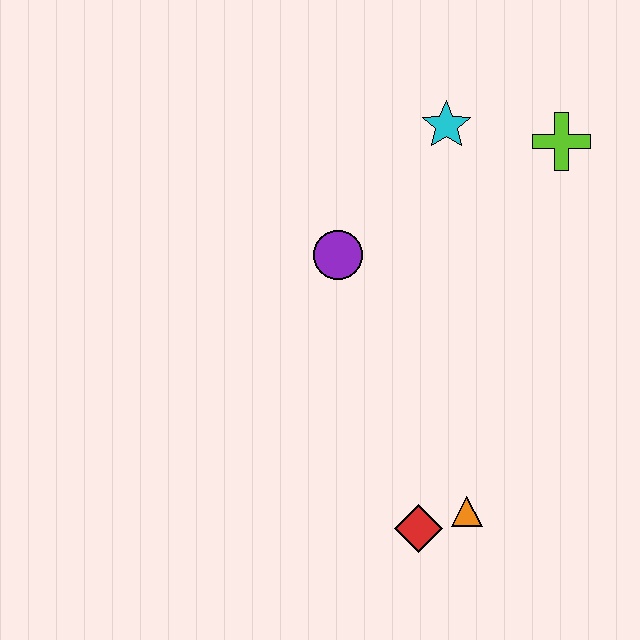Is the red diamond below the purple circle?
Yes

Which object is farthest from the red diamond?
The lime cross is farthest from the red diamond.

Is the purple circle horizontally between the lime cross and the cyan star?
No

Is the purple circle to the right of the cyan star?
No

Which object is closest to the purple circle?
The cyan star is closest to the purple circle.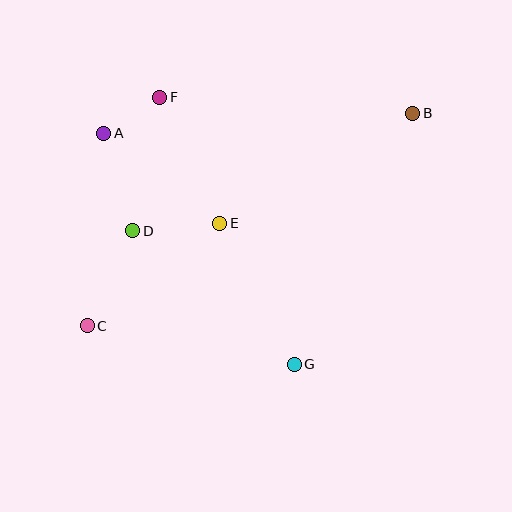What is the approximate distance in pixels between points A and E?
The distance between A and E is approximately 147 pixels.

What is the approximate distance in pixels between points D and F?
The distance between D and F is approximately 136 pixels.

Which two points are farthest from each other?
Points B and C are farthest from each other.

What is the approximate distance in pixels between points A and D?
The distance between A and D is approximately 102 pixels.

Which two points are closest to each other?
Points A and F are closest to each other.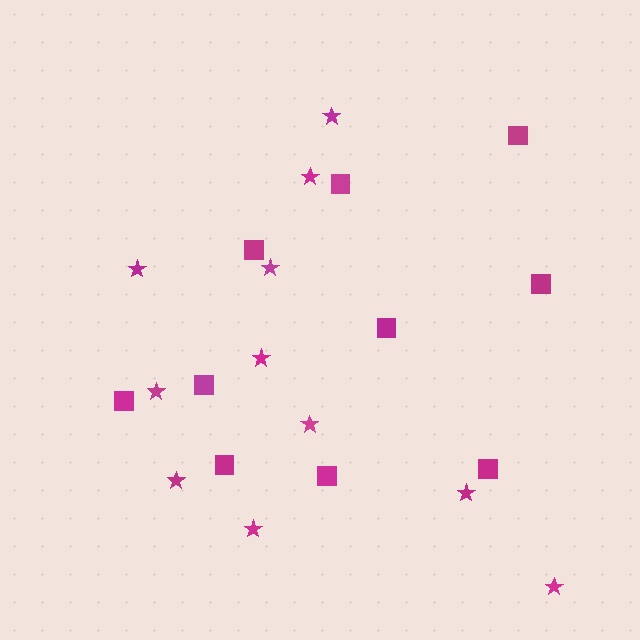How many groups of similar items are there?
There are 2 groups: one group of squares (10) and one group of stars (11).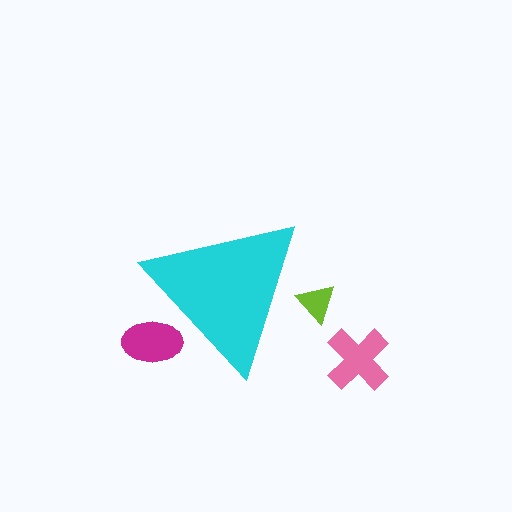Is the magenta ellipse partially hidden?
Yes, the magenta ellipse is partially hidden behind the cyan triangle.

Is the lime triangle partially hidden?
Yes, the lime triangle is partially hidden behind the cyan triangle.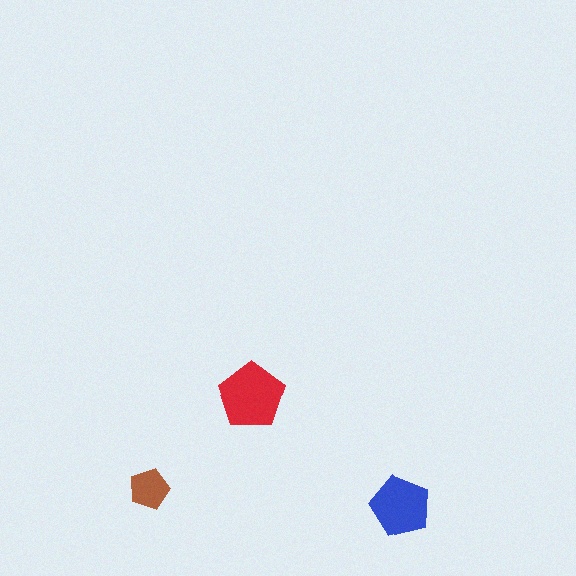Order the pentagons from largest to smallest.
the red one, the blue one, the brown one.